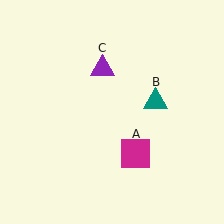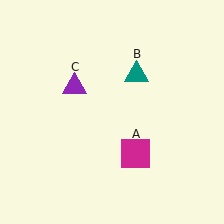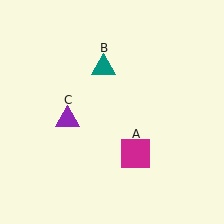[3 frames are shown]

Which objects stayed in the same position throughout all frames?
Magenta square (object A) remained stationary.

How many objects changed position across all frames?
2 objects changed position: teal triangle (object B), purple triangle (object C).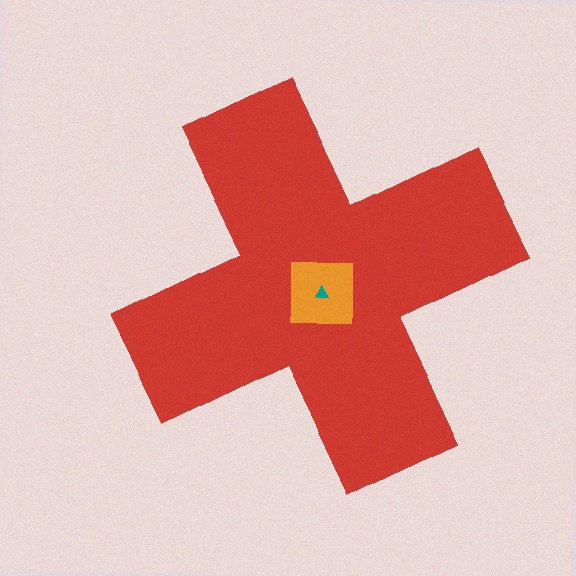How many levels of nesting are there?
3.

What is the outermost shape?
The red cross.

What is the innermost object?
The teal triangle.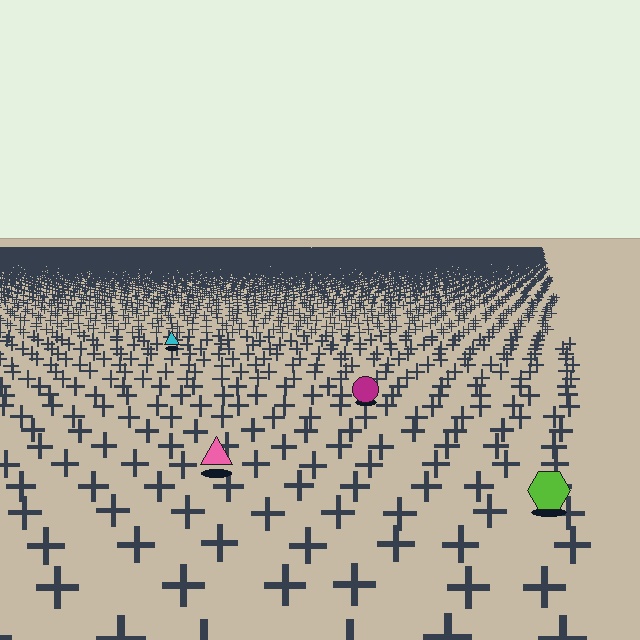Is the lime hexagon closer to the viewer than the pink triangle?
Yes. The lime hexagon is closer — you can tell from the texture gradient: the ground texture is coarser near it.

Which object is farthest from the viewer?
The cyan triangle is farthest from the viewer. It appears smaller and the ground texture around it is denser.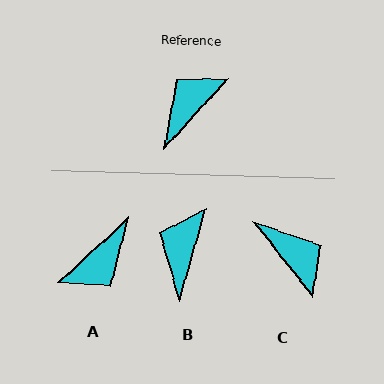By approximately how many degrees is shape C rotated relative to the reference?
Approximately 99 degrees clockwise.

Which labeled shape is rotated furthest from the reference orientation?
A, about 176 degrees away.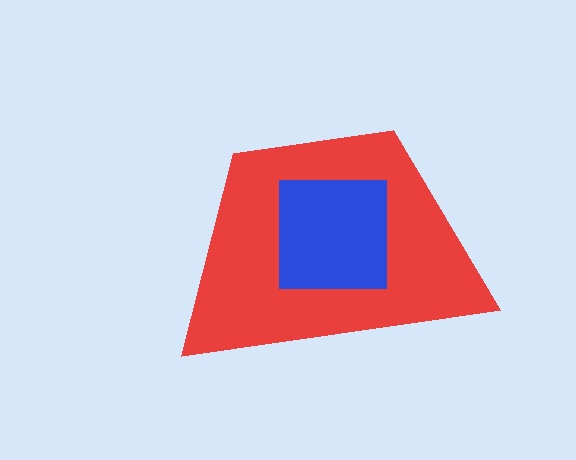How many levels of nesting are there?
2.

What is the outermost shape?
The red trapezoid.